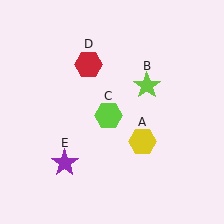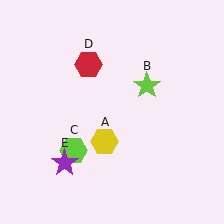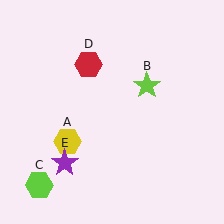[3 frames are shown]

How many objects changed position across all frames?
2 objects changed position: yellow hexagon (object A), lime hexagon (object C).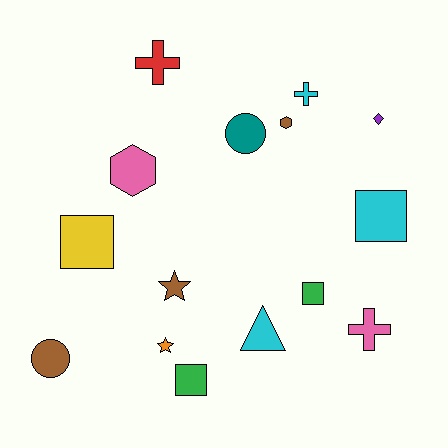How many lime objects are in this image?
There are no lime objects.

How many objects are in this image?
There are 15 objects.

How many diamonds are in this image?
There is 1 diamond.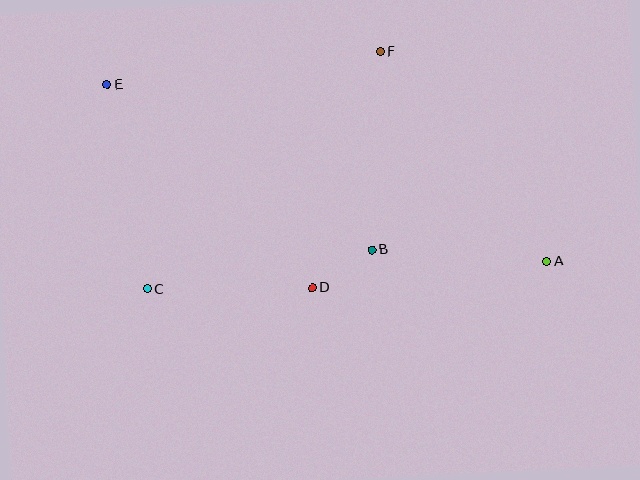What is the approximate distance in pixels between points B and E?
The distance between B and E is approximately 312 pixels.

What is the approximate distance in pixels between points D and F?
The distance between D and F is approximately 245 pixels.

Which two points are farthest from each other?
Points A and E are farthest from each other.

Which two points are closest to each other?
Points B and D are closest to each other.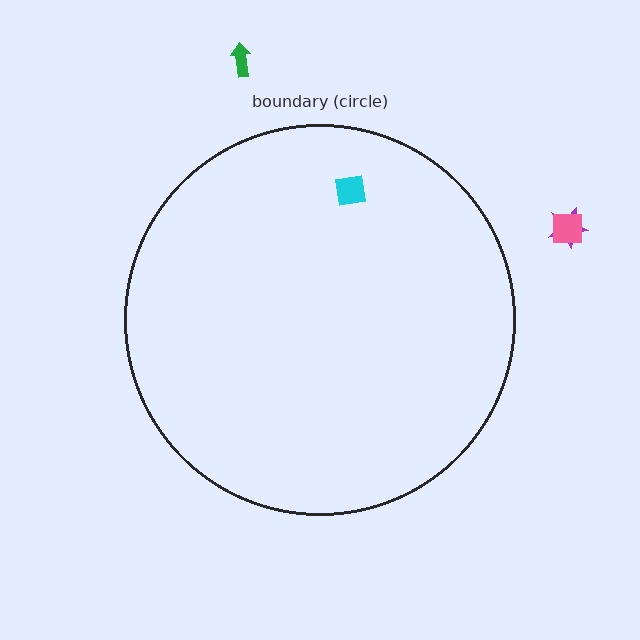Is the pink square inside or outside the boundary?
Outside.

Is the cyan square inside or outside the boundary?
Inside.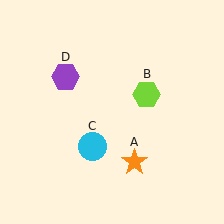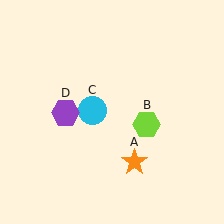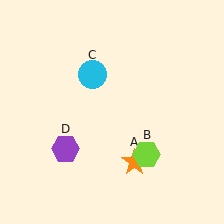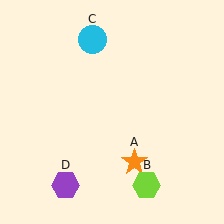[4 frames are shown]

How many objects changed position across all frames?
3 objects changed position: lime hexagon (object B), cyan circle (object C), purple hexagon (object D).